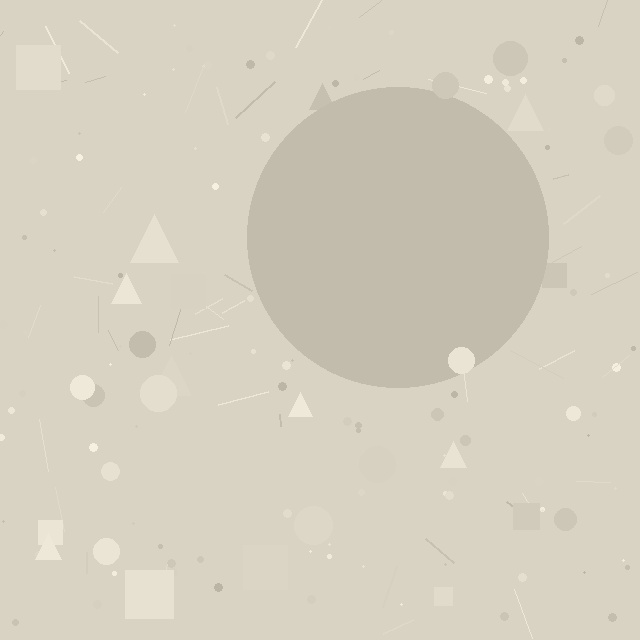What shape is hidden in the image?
A circle is hidden in the image.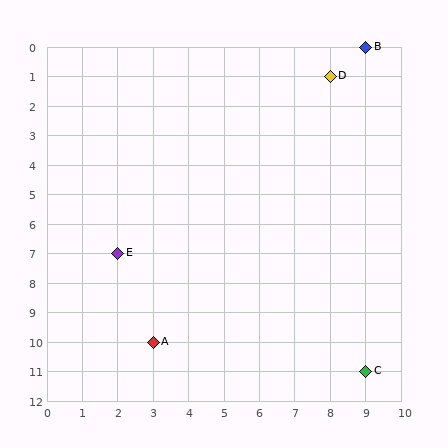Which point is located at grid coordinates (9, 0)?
Point B is at (9, 0).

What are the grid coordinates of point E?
Point E is at grid coordinates (2, 7).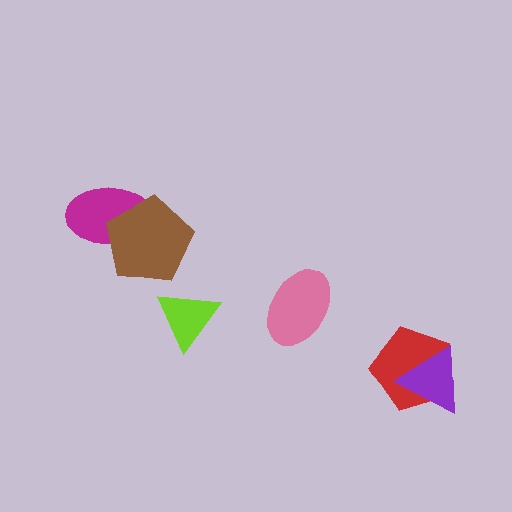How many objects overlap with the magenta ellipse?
1 object overlaps with the magenta ellipse.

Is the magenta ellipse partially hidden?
Yes, it is partially covered by another shape.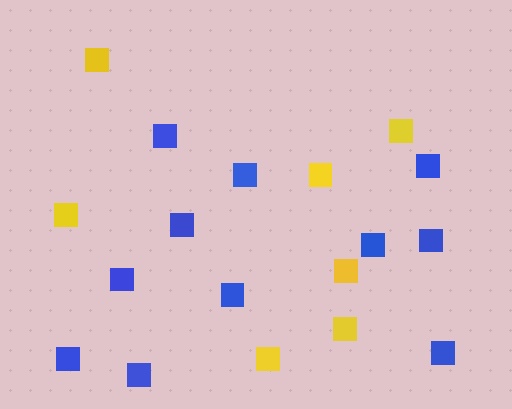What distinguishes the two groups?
There are 2 groups: one group of yellow squares (7) and one group of blue squares (11).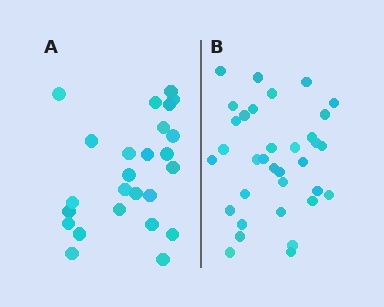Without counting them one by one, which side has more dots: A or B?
Region B (the right region) has more dots.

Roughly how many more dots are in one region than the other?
Region B has roughly 8 or so more dots than region A.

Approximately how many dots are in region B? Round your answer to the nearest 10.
About 30 dots. (The exact count is 34, which rounds to 30.)